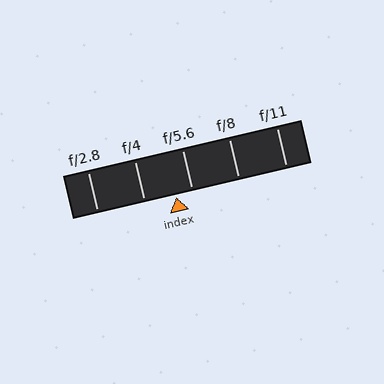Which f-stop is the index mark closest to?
The index mark is closest to f/5.6.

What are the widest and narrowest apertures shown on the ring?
The widest aperture shown is f/2.8 and the narrowest is f/11.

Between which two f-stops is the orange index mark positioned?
The index mark is between f/4 and f/5.6.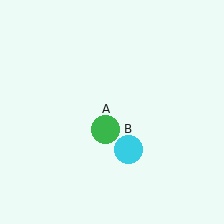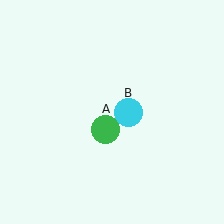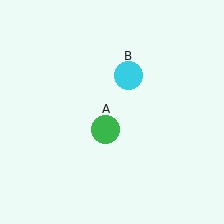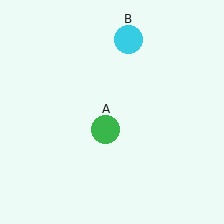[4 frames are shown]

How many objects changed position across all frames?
1 object changed position: cyan circle (object B).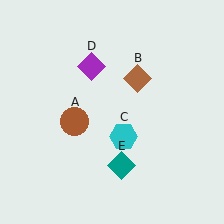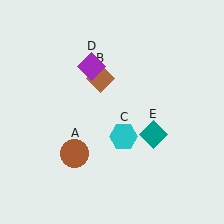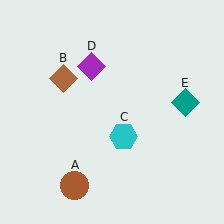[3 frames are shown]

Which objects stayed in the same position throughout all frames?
Cyan hexagon (object C) and purple diamond (object D) remained stationary.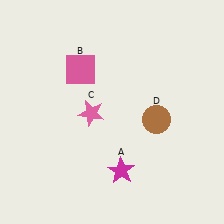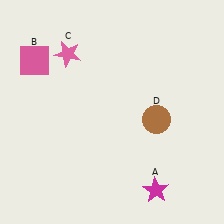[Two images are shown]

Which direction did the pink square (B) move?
The pink square (B) moved left.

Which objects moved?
The objects that moved are: the magenta star (A), the pink square (B), the pink star (C).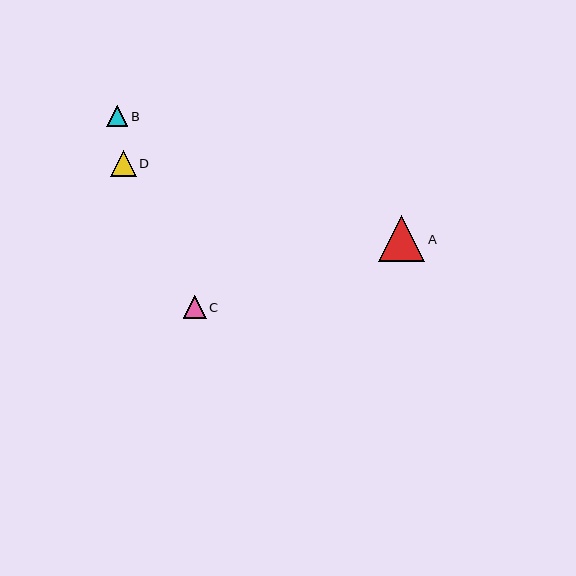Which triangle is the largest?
Triangle A is the largest with a size of approximately 46 pixels.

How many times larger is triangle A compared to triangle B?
Triangle A is approximately 2.2 times the size of triangle B.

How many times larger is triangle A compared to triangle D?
Triangle A is approximately 1.8 times the size of triangle D.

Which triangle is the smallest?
Triangle B is the smallest with a size of approximately 21 pixels.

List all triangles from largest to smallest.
From largest to smallest: A, D, C, B.